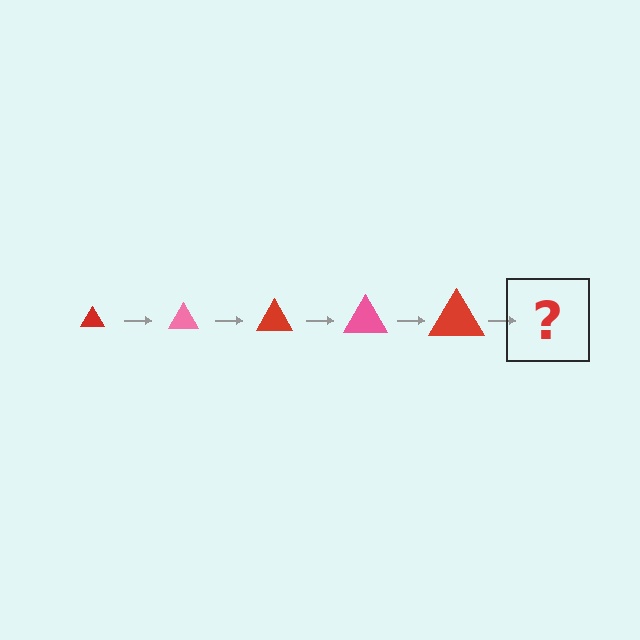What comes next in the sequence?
The next element should be a pink triangle, larger than the previous one.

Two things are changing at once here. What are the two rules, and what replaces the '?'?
The two rules are that the triangle grows larger each step and the color cycles through red and pink. The '?' should be a pink triangle, larger than the previous one.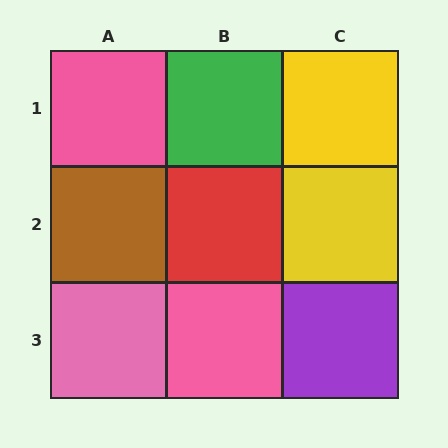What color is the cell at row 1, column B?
Green.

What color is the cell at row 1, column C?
Yellow.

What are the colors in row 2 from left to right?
Brown, red, yellow.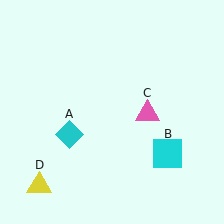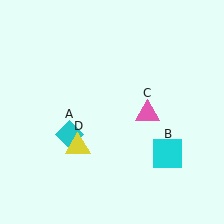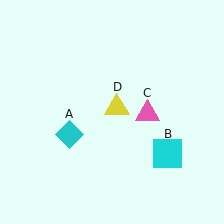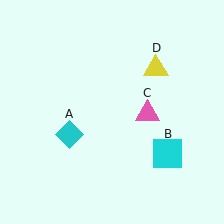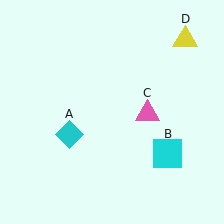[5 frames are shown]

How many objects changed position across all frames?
1 object changed position: yellow triangle (object D).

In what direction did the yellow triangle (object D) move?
The yellow triangle (object D) moved up and to the right.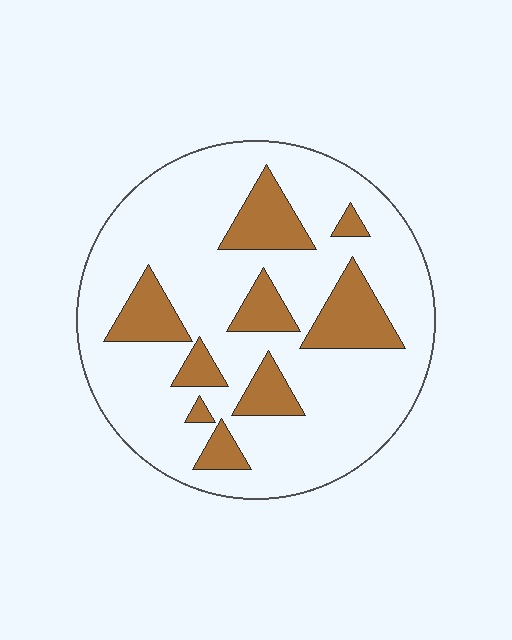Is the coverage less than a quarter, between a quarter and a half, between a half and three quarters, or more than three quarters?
Less than a quarter.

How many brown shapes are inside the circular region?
9.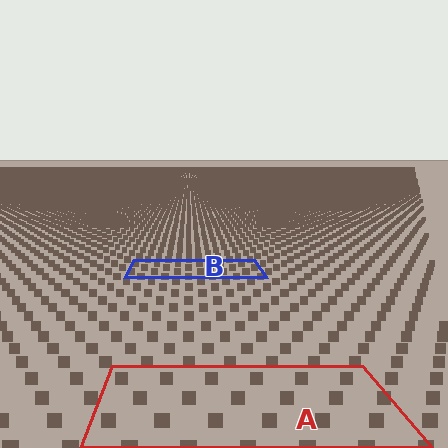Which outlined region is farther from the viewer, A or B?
Region B is farther from the viewer — the texture elements inside it appear smaller and more densely packed.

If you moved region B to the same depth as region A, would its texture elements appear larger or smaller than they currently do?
They would appear larger. At a closer depth, the same texture elements are projected at a bigger on-screen size.